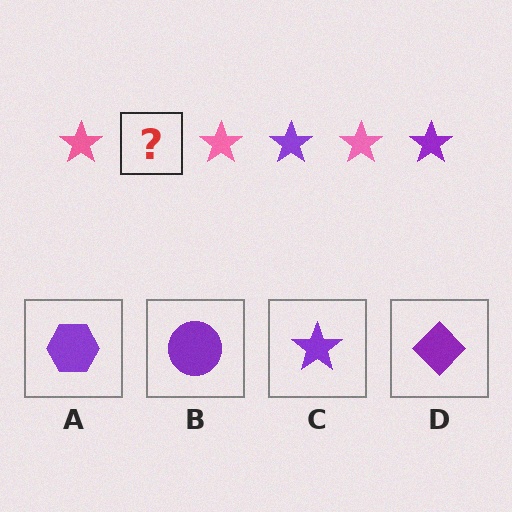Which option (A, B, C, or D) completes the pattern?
C.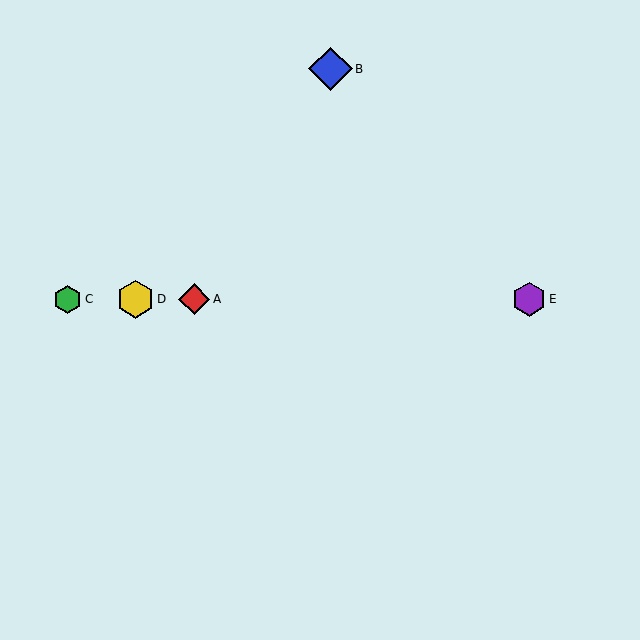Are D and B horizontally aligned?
No, D is at y≈299 and B is at y≈69.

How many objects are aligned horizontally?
4 objects (A, C, D, E) are aligned horizontally.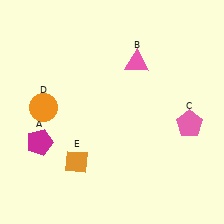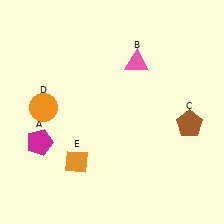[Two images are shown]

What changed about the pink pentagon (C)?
In Image 1, C is pink. In Image 2, it changed to brown.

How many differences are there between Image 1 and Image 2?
There is 1 difference between the two images.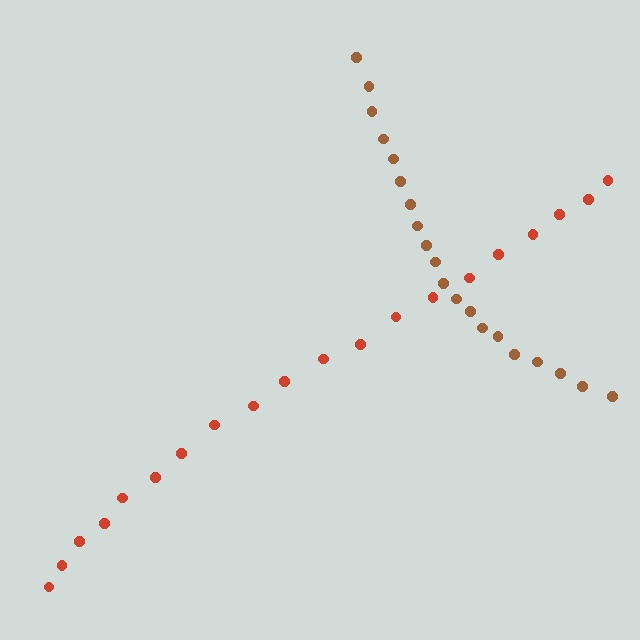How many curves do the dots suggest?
There are 2 distinct paths.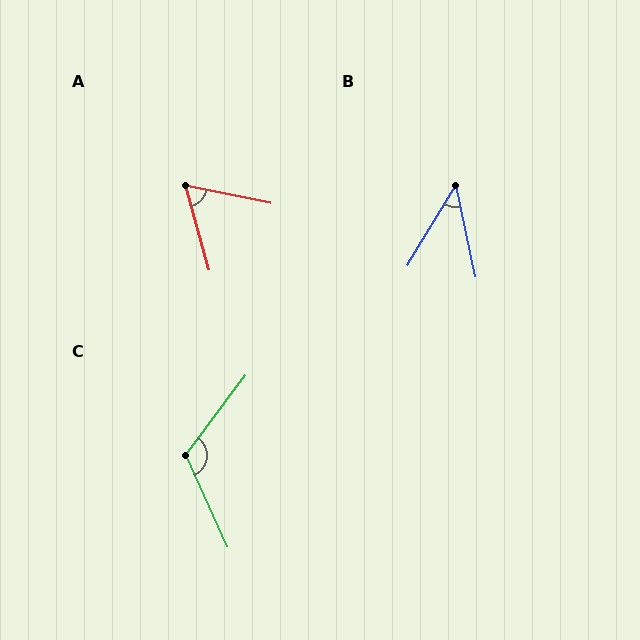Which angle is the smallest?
B, at approximately 43 degrees.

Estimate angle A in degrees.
Approximately 63 degrees.